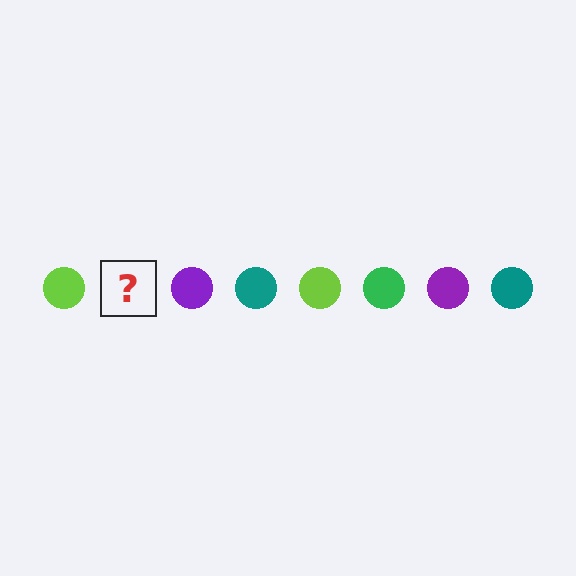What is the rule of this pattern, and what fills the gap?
The rule is that the pattern cycles through lime, green, purple, teal circles. The gap should be filled with a green circle.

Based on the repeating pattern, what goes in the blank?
The blank should be a green circle.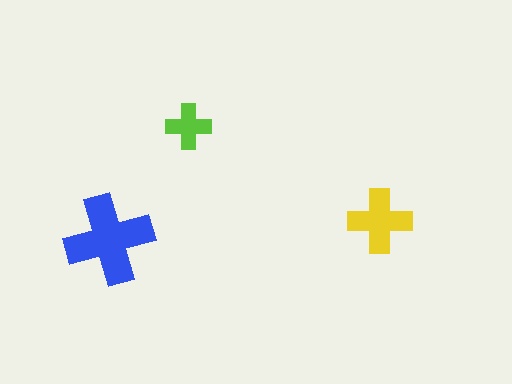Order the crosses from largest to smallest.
the blue one, the yellow one, the lime one.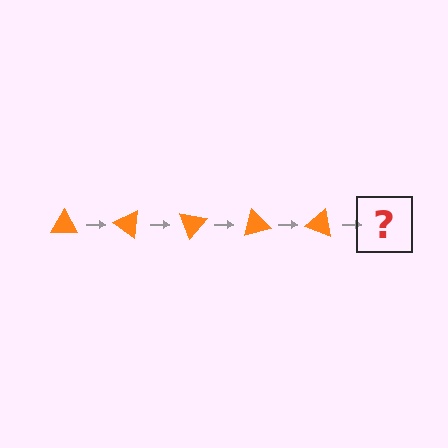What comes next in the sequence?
The next element should be an orange triangle rotated 175 degrees.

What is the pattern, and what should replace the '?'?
The pattern is that the triangle rotates 35 degrees each step. The '?' should be an orange triangle rotated 175 degrees.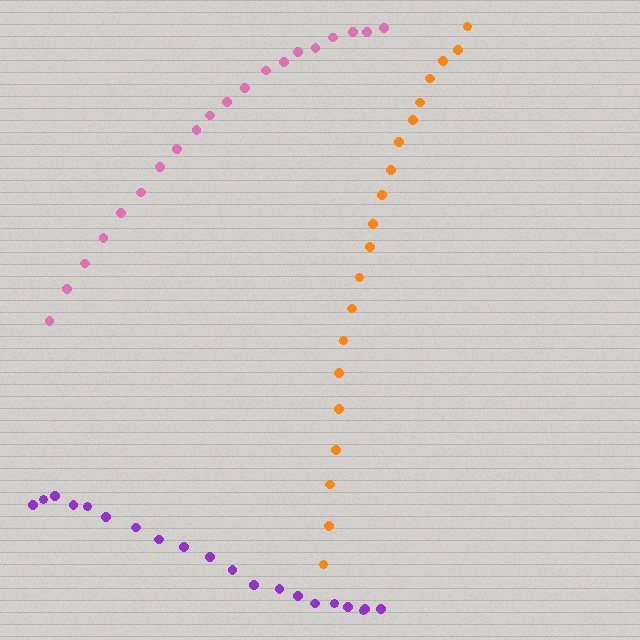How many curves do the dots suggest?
There are 3 distinct paths.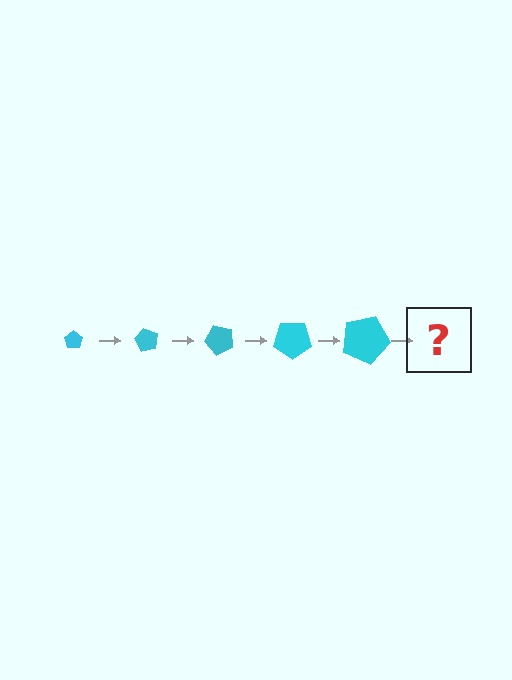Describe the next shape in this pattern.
It should be a pentagon, larger than the previous one and rotated 300 degrees from the start.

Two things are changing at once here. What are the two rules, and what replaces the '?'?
The two rules are that the pentagon grows larger each step and it rotates 60 degrees each step. The '?' should be a pentagon, larger than the previous one and rotated 300 degrees from the start.